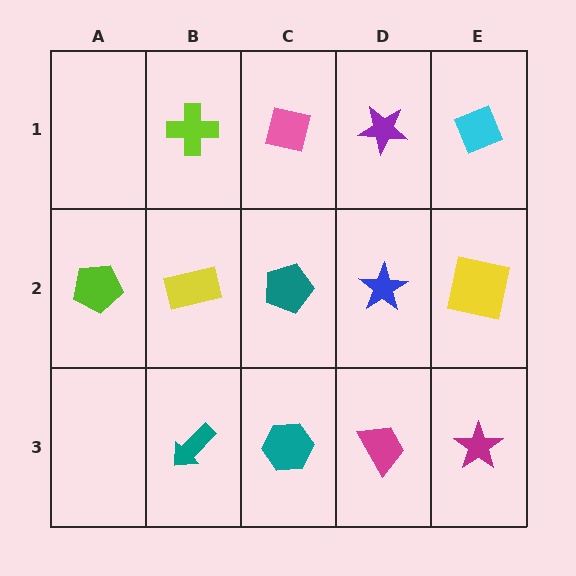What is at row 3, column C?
A teal hexagon.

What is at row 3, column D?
A magenta trapezoid.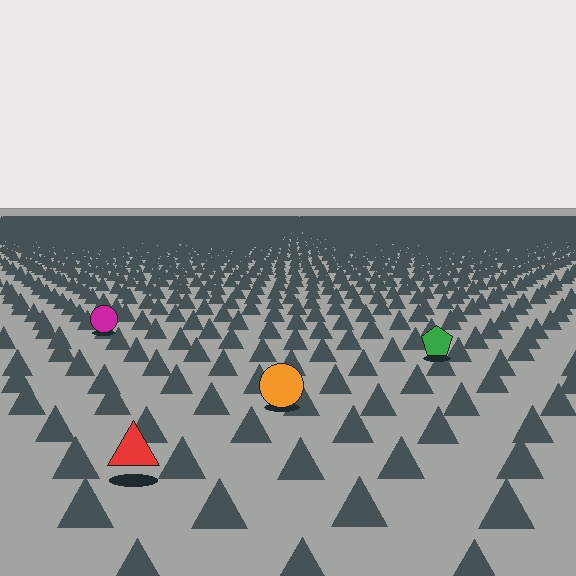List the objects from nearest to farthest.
From nearest to farthest: the red triangle, the orange circle, the green pentagon, the magenta circle.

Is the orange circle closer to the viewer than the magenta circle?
Yes. The orange circle is closer — you can tell from the texture gradient: the ground texture is coarser near it.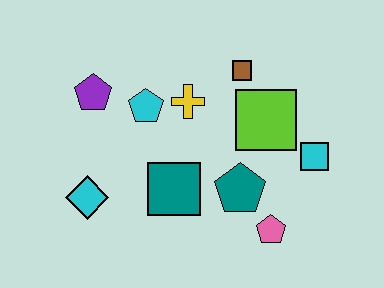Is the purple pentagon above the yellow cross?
Yes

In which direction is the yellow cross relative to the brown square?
The yellow cross is to the left of the brown square.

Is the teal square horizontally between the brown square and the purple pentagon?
Yes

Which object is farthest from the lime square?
The cyan diamond is farthest from the lime square.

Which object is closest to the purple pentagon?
The cyan pentagon is closest to the purple pentagon.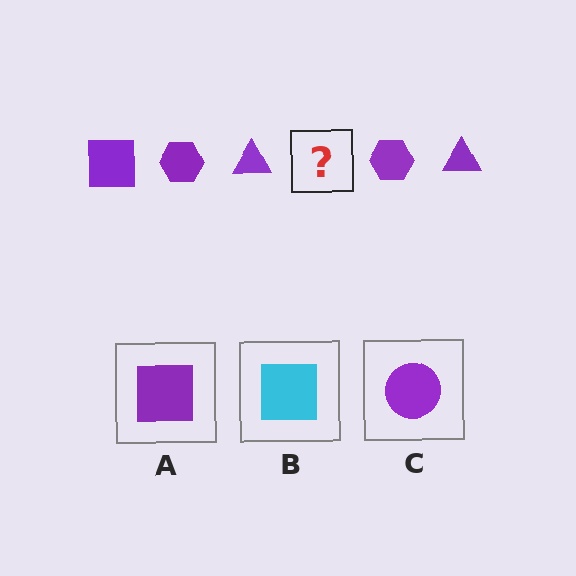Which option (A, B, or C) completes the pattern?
A.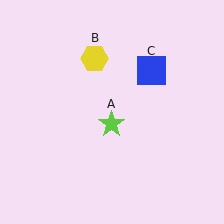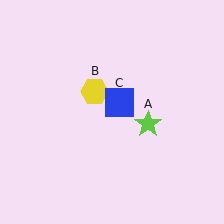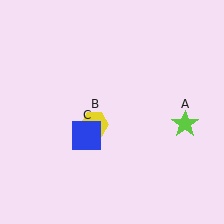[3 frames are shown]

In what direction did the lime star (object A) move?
The lime star (object A) moved right.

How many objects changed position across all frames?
3 objects changed position: lime star (object A), yellow hexagon (object B), blue square (object C).